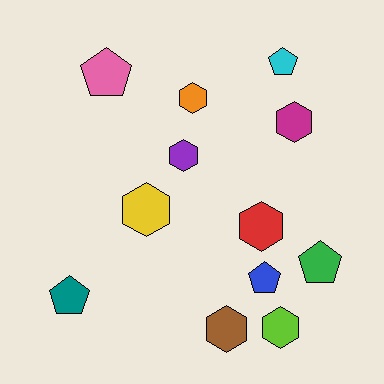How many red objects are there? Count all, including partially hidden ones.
There is 1 red object.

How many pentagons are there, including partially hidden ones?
There are 5 pentagons.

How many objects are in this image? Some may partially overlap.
There are 12 objects.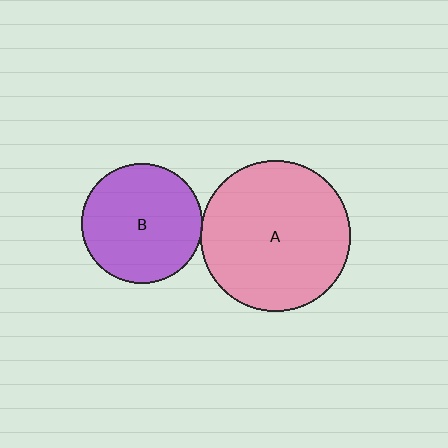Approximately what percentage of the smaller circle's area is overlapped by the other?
Approximately 5%.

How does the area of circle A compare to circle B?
Approximately 1.6 times.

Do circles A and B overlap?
Yes.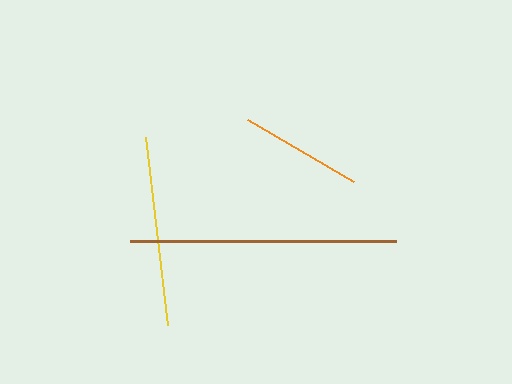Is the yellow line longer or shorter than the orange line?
The yellow line is longer than the orange line.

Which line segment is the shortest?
The orange line is the shortest at approximately 123 pixels.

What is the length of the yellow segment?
The yellow segment is approximately 189 pixels long.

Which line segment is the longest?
The brown line is the longest at approximately 266 pixels.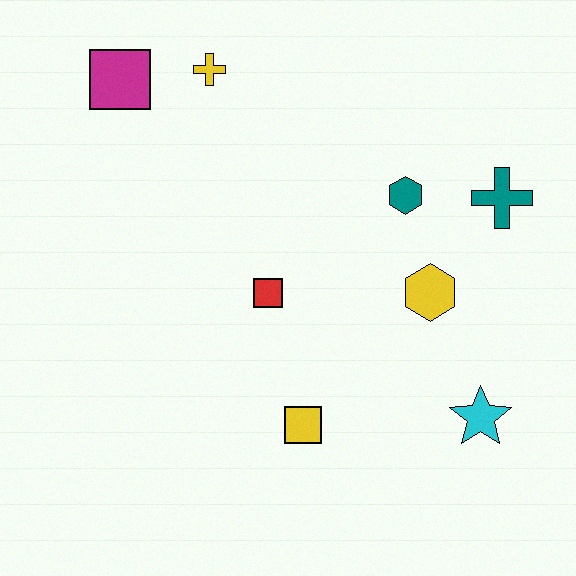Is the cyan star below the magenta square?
Yes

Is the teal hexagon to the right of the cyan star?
No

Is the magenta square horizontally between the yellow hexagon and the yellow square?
No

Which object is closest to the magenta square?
The yellow cross is closest to the magenta square.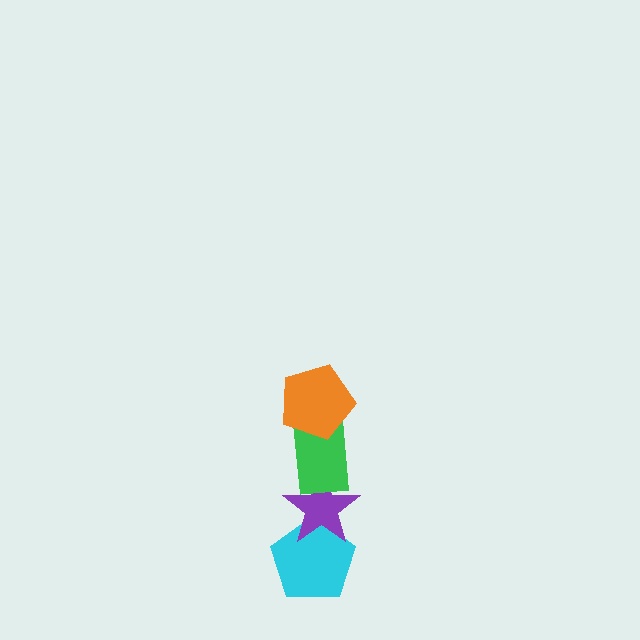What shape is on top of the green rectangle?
The orange pentagon is on top of the green rectangle.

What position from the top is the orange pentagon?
The orange pentagon is 1st from the top.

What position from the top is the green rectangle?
The green rectangle is 2nd from the top.